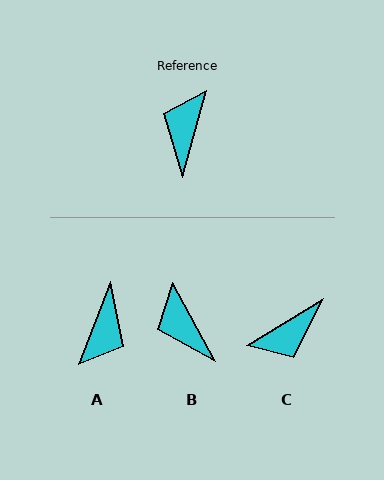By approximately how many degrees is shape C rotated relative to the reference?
Approximately 137 degrees counter-clockwise.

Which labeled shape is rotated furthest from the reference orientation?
A, about 175 degrees away.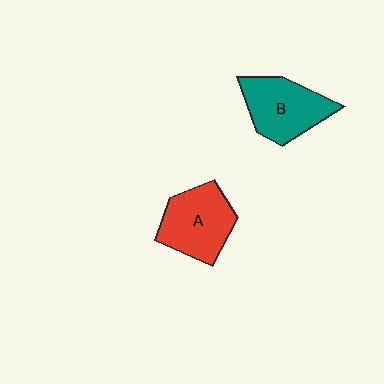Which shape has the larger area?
Shape A (red).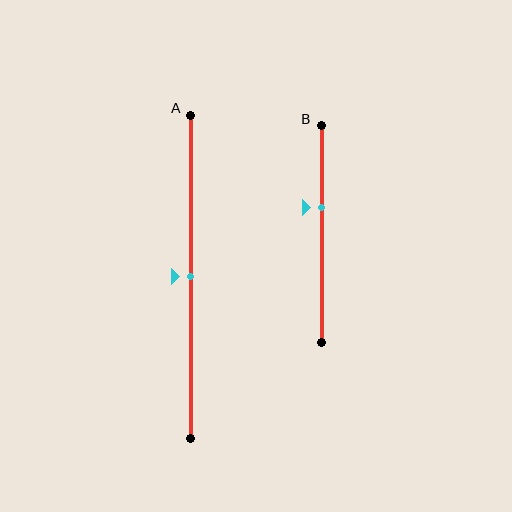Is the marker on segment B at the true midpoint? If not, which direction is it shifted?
No, the marker on segment B is shifted upward by about 12% of the segment length.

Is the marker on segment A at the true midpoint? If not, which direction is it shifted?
Yes, the marker on segment A is at the true midpoint.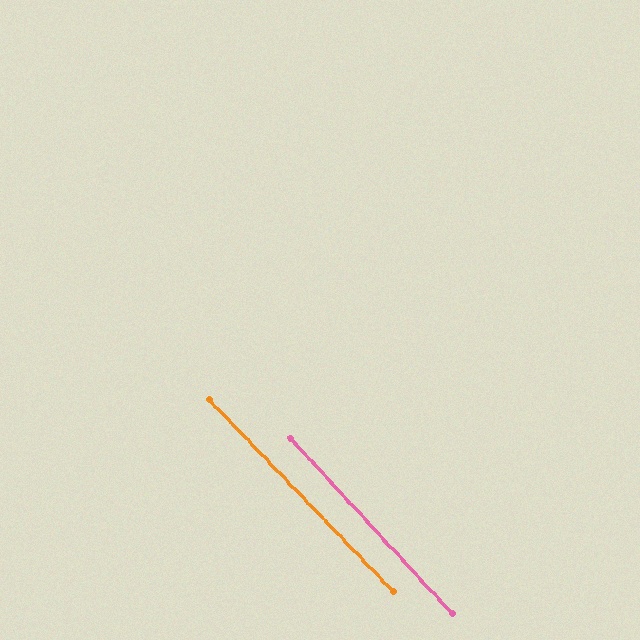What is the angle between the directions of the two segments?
Approximately 1 degree.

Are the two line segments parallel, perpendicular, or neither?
Parallel — their directions differ by only 1.1°.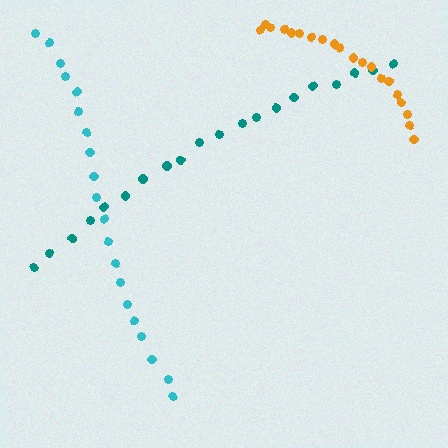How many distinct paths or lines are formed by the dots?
There are 3 distinct paths.